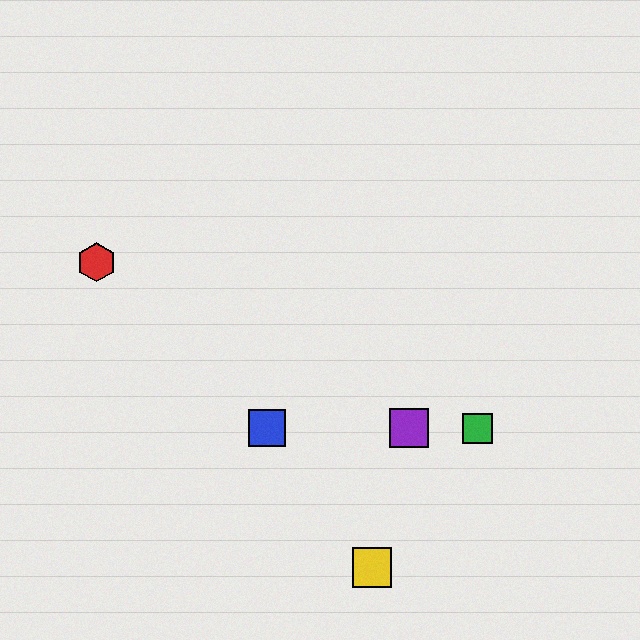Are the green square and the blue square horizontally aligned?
Yes, both are at y≈428.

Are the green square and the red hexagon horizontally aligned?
No, the green square is at y≈428 and the red hexagon is at y≈262.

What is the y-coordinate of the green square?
The green square is at y≈428.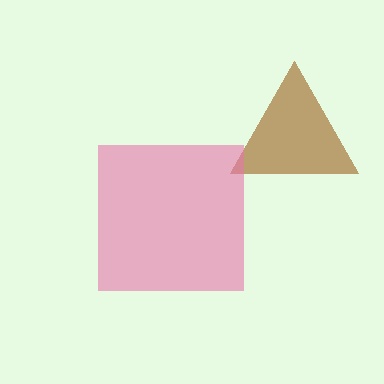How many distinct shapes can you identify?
There are 2 distinct shapes: a brown triangle, a pink square.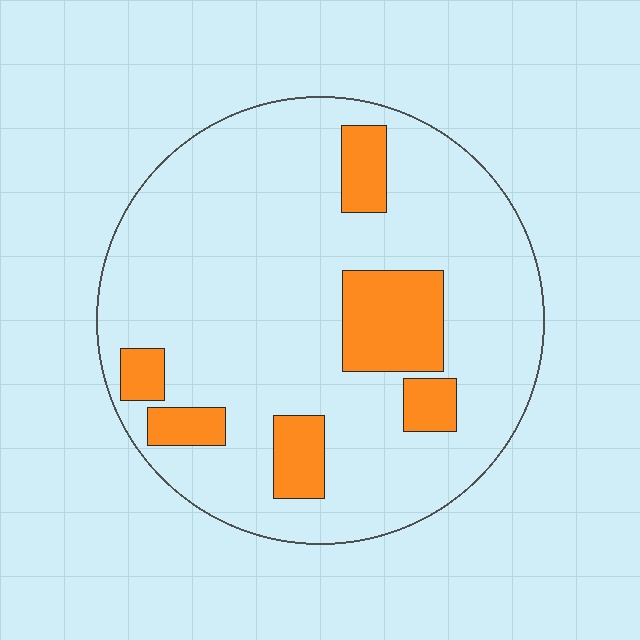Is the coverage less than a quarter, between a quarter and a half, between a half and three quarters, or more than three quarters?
Less than a quarter.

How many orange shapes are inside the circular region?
6.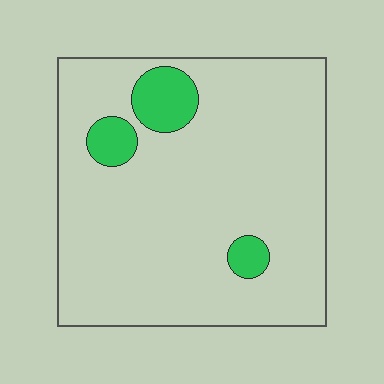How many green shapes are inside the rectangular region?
3.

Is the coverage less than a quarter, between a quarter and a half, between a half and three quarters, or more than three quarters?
Less than a quarter.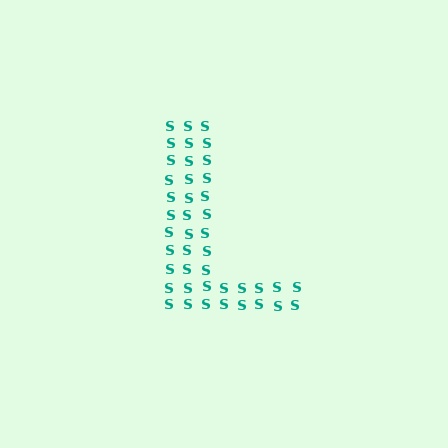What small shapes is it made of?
It is made of small letter S's.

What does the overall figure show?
The overall figure shows the letter L.